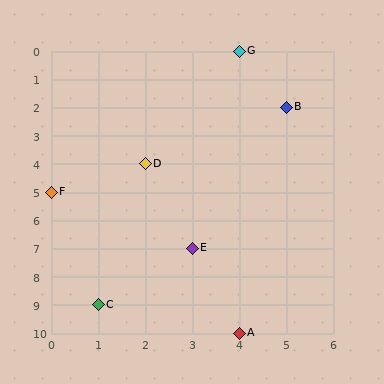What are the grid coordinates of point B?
Point B is at grid coordinates (5, 2).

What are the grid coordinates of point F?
Point F is at grid coordinates (0, 5).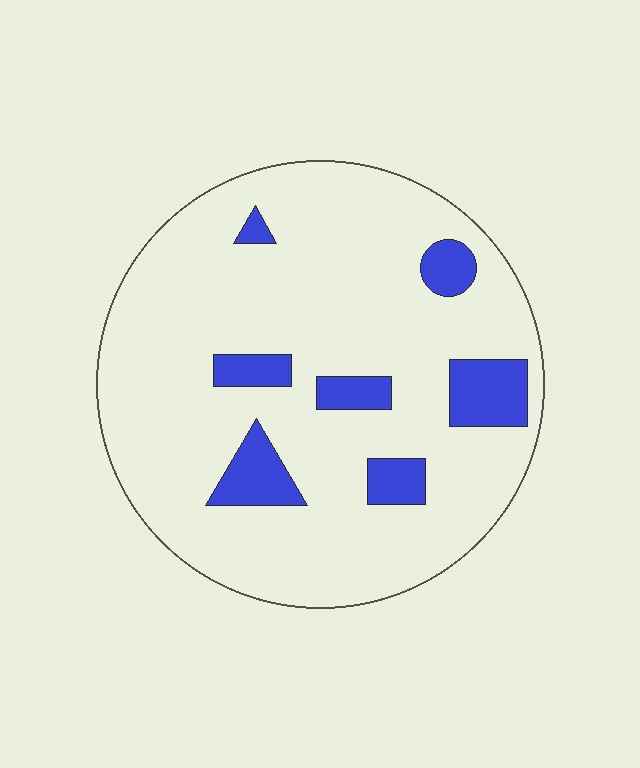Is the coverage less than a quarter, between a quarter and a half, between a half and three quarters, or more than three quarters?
Less than a quarter.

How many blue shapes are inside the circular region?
7.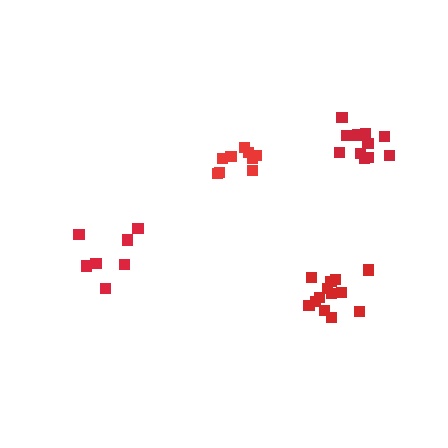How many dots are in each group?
Group 1: 13 dots, Group 2: 12 dots, Group 3: 9 dots, Group 4: 8 dots (42 total).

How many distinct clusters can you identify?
There are 4 distinct clusters.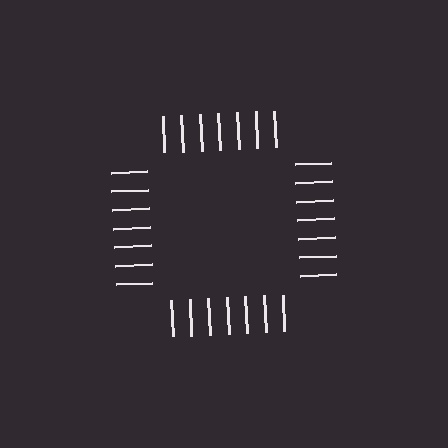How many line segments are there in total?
28 — 7 along each of the 4 edges.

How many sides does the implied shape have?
4 sides — the line-ends trace a square.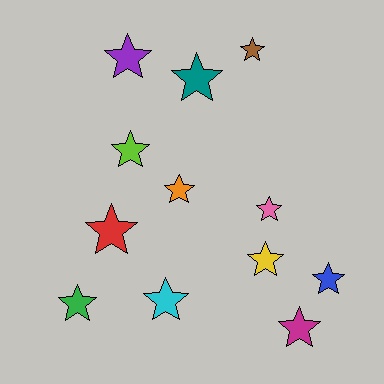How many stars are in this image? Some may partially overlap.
There are 12 stars.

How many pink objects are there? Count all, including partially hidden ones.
There is 1 pink object.